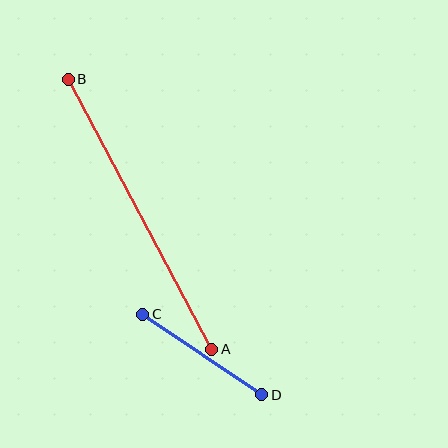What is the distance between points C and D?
The distance is approximately 144 pixels.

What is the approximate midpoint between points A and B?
The midpoint is at approximately (140, 214) pixels.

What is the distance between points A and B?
The distance is approximately 306 pixels.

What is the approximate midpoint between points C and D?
The midpoint is at approximately (202, 355) pixels.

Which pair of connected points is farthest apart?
Points A and B are farthest apart.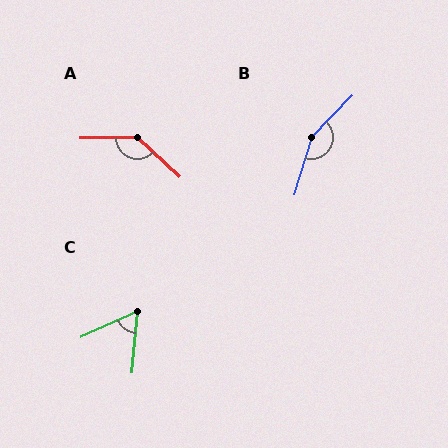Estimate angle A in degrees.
Approximately 136 degrees.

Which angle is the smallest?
C, at approximately 61 degrees.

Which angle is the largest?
B, at approximately 153 degrees.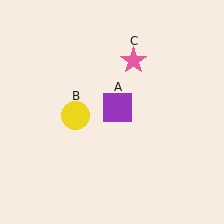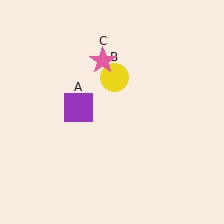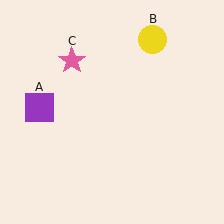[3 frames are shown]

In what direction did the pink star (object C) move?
The pink star (object C) moved left.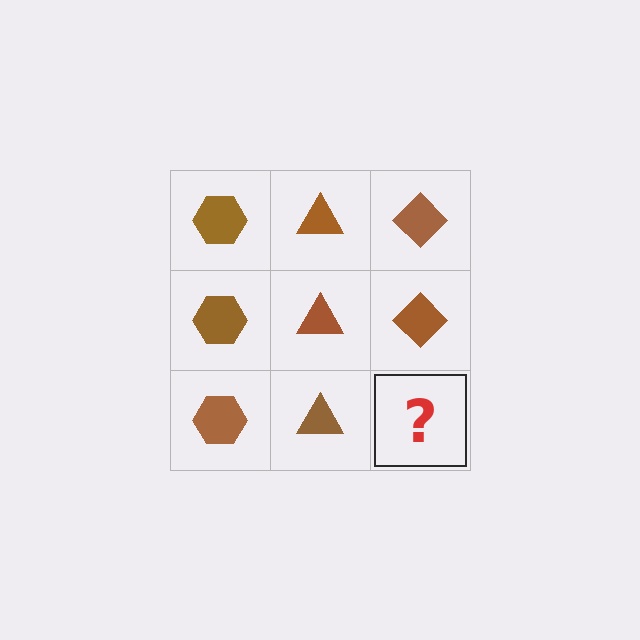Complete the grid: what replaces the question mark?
The question mark should be replaced with a brown diamond.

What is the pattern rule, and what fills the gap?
The rule is that each column has a consistent shape. The gap should be filled with a brown diamond.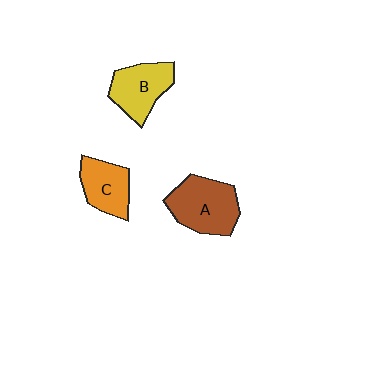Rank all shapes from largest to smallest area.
From largest to smallest: A (brown), B (yellow), C (orange).